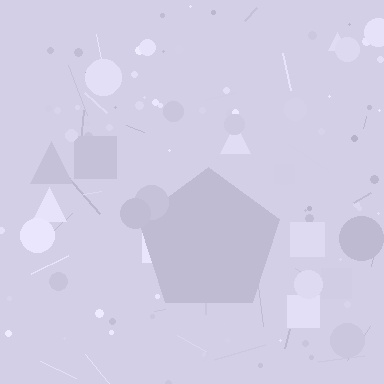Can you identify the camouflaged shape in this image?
The camouflaged shape is a pentagon.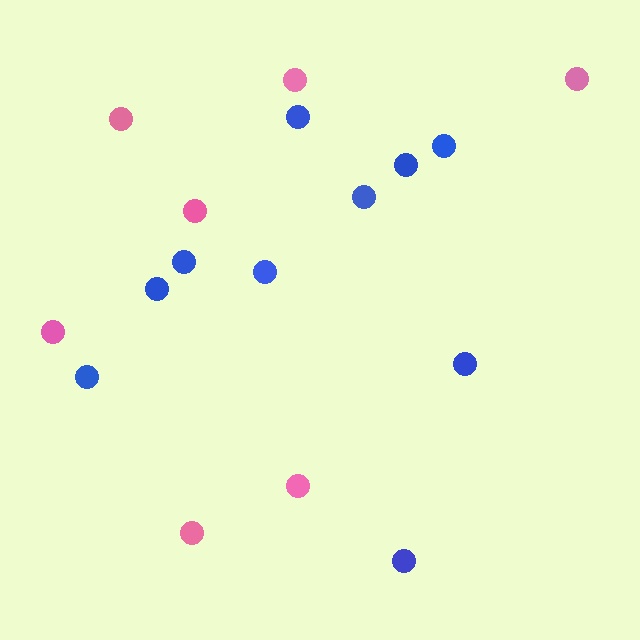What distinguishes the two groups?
There are 2 groups: one group of pink circles (7) and one group of blue circles (10).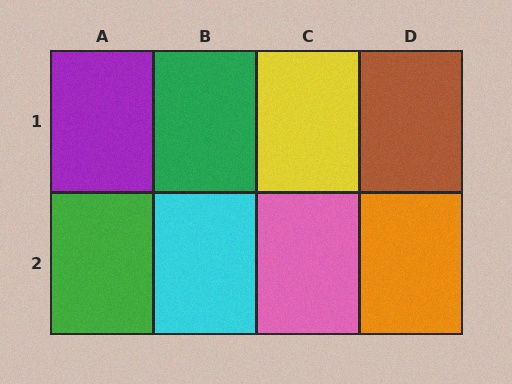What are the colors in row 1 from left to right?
Purple, green, yellow, brown.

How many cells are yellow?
1 cell is yellow.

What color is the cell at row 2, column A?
Green.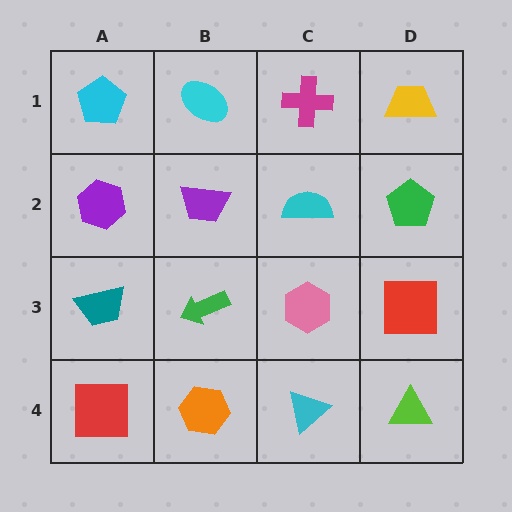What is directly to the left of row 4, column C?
An orange hexagon.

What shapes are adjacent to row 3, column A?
A purple hexagon (row 2, column A), a red square (row 4, column A), a green arrow (row 3, column B).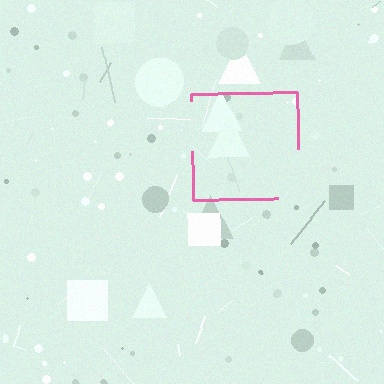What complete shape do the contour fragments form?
The contour fragments form a square.